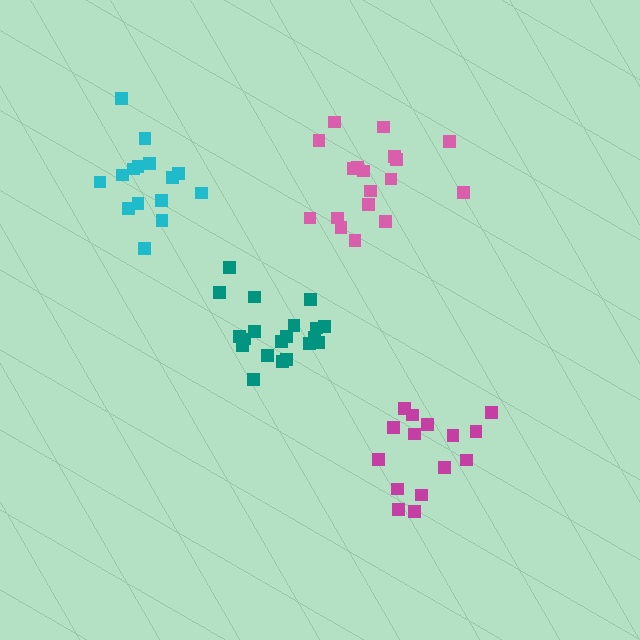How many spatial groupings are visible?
There are 4 spatial groupings.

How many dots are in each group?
Group 1: 15 dots, Group 2: 19 dots, Group 3: 15 dots, Group 4: 20 dots (69 total).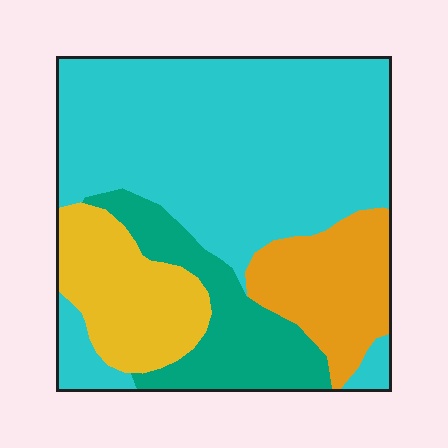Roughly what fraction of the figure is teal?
Teal covers around 15% of the figure.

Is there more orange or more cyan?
Cyan.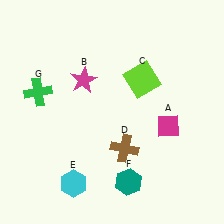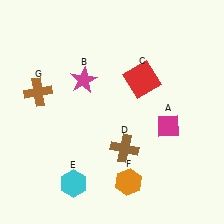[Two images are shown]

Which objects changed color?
C changed from lime to red. F changed from teal to orange. G changed from green to brown.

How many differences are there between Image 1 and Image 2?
There are 3 differences between the two images.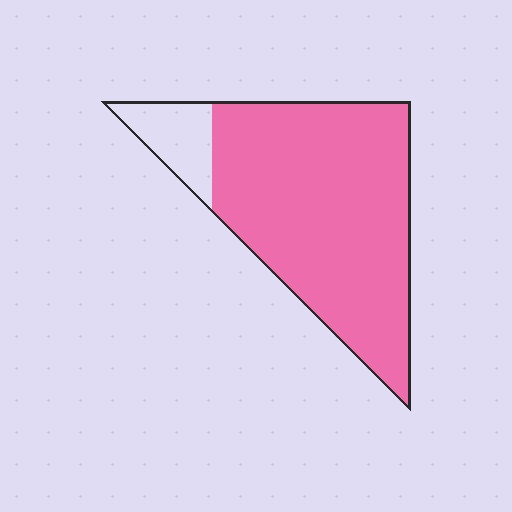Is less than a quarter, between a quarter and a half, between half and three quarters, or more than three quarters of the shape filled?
More than three quarters.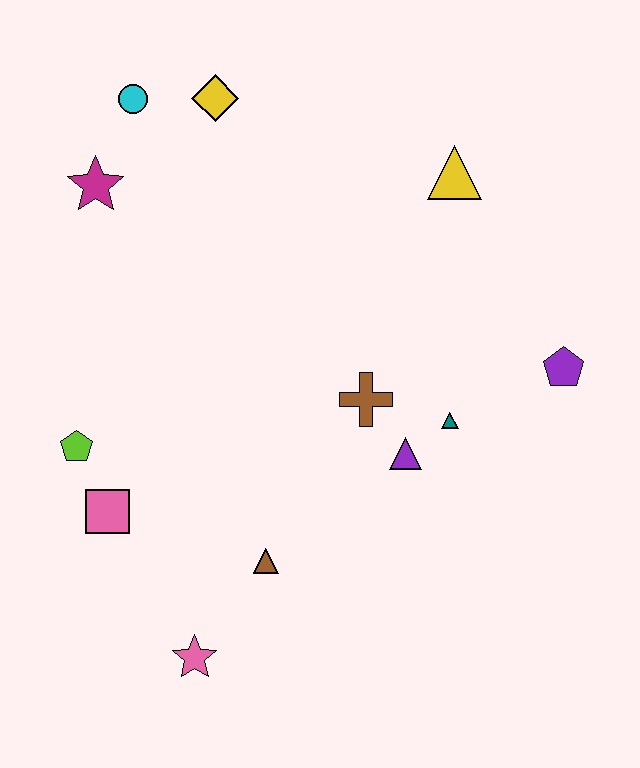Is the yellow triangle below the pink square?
No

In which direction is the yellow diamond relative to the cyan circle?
The yellow diamond is to the right of the cyan circle.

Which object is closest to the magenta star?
The cyan circle is closest to the magenta star.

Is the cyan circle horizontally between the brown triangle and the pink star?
No